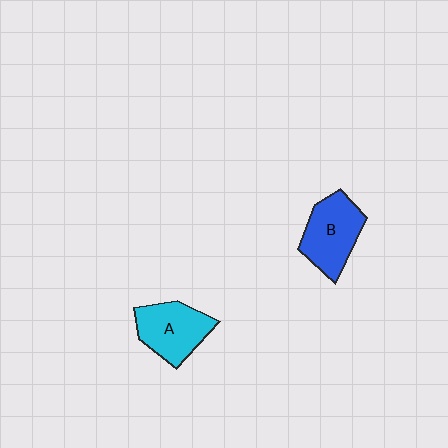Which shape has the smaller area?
Shape A (cyan).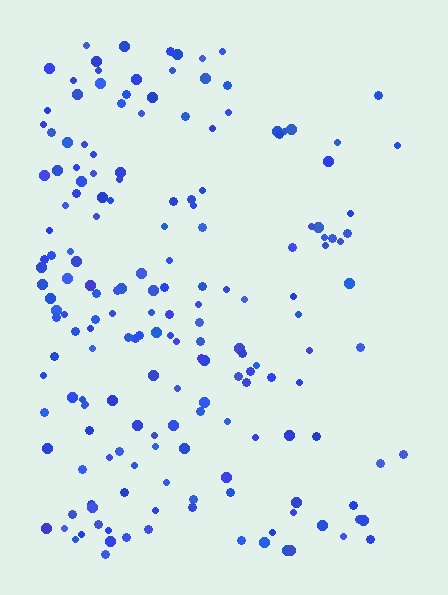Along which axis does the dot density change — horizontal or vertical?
Horizontal.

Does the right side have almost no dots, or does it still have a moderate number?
Still a moderate number, just noticeably fewer than the left.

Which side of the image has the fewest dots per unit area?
The right.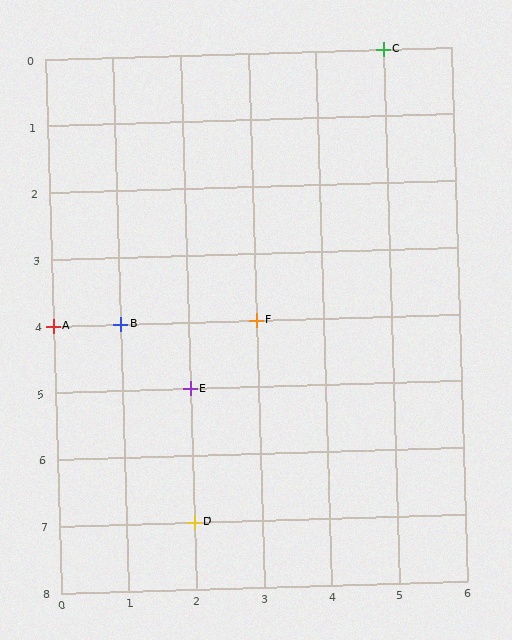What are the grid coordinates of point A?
Point A is at grid coordinates (0, 4).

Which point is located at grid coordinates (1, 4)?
Point B is at (1, 4).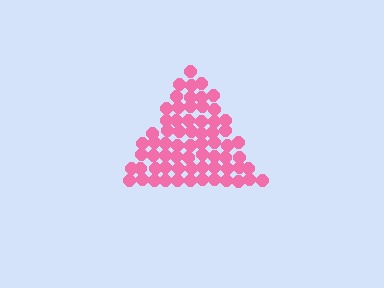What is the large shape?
The large shape is a triangle.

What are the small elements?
The small elements are circles.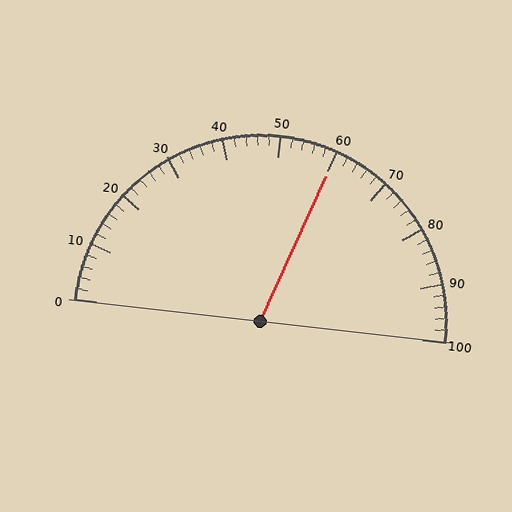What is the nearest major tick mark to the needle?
The nearest major tick mark is 60.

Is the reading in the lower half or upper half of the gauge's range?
The reading is in the upper half of the range (0 to 100).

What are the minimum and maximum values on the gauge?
The gauge ranges from 0 to 100.